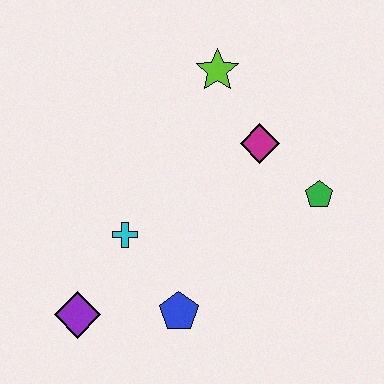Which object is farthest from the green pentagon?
The purple diamond is farthest from the green pentagon.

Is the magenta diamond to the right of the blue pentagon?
Yes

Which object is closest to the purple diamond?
The cyan cross is closest to the purple diamond.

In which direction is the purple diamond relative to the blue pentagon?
The purple diamond is to the left of the blue pentagon.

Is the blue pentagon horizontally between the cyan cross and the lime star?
Yes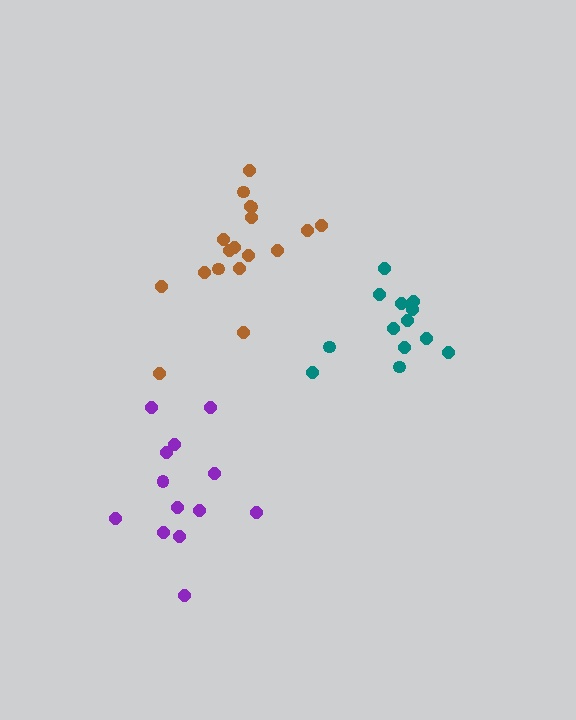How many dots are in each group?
Group 1: 18 dots, Group 2: 13 dots, Group 3: 13 dots (44 total).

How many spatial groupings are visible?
There are 3 spatial groupings.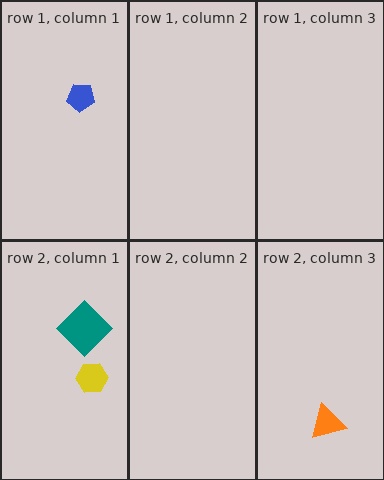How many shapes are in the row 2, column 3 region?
1.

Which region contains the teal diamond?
The row 2, column 1 region.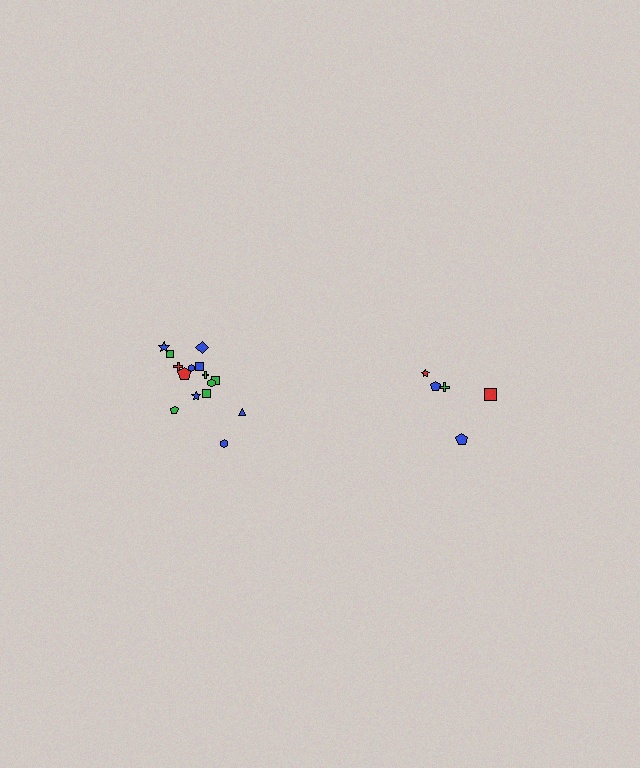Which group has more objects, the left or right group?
The left group.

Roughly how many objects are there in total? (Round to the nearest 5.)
Roughly 20 objects in total.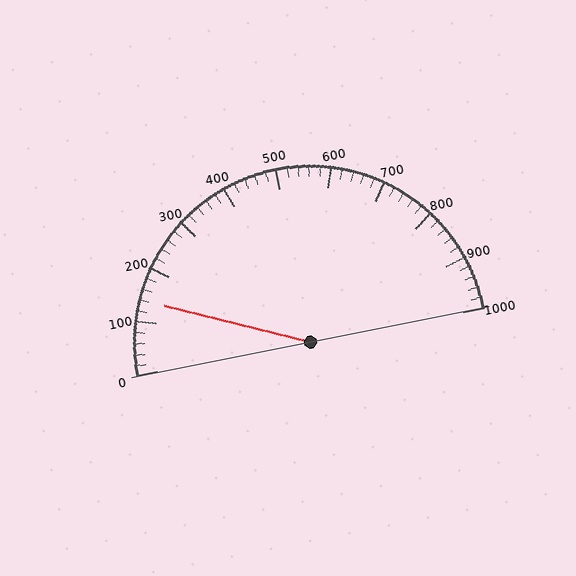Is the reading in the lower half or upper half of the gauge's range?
The reading is in the lower half of the range (0 to 1000).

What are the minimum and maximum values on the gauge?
The gauge ranges from 0 to 1000.